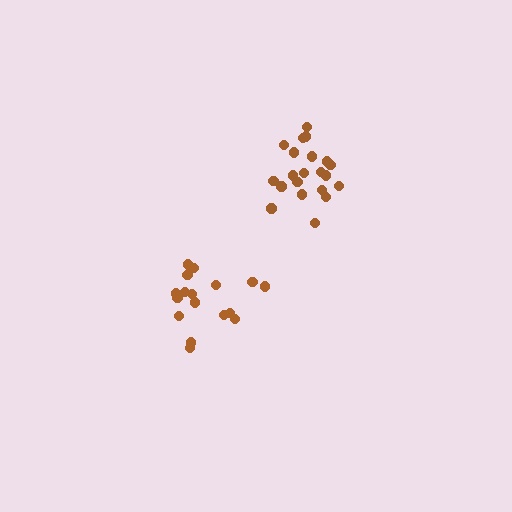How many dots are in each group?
Group 1: 21 dots, Group 2: 17 dots (38 total).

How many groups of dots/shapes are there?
There are 2 groups.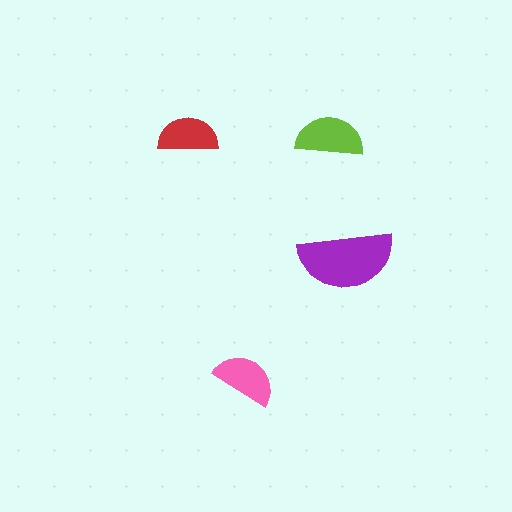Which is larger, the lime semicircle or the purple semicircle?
The purple one.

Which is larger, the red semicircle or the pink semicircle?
The pink one.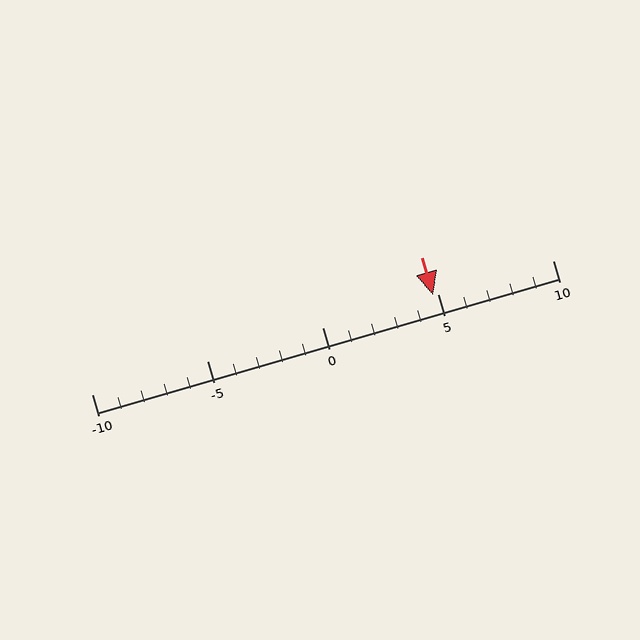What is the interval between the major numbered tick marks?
The major tick marks are spaced 5 units apart.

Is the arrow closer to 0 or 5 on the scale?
The arrow is closer to 5.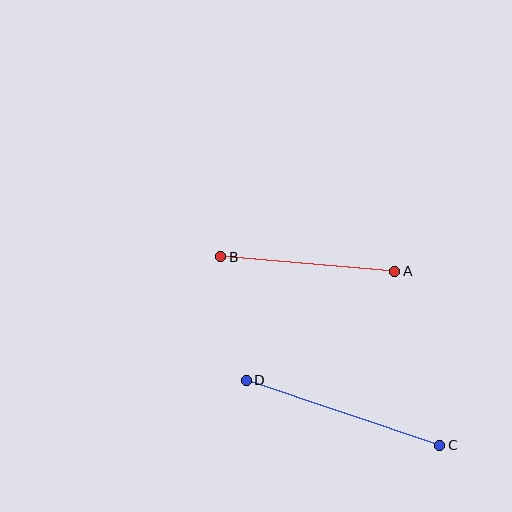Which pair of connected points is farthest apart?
Points C and D are farthest apart.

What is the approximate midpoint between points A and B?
The midpoint is at approximately (308, 264) pixels.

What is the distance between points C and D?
The distance is approximately 204 pixels.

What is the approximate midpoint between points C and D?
The midpoint is at approximately (343, 413) pixels.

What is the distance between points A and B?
The distance is approximately 175 pixels.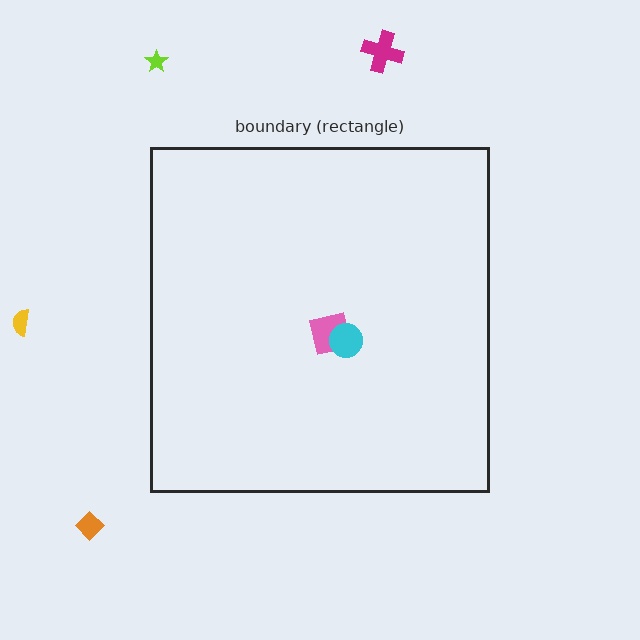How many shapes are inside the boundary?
2 inside, 4 outside.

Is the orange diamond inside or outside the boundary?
Outside.